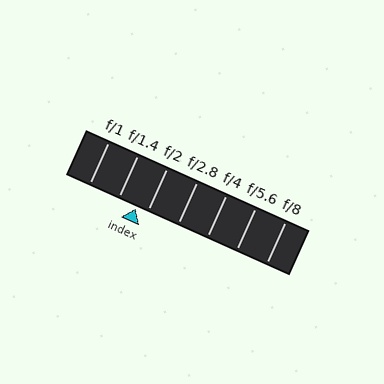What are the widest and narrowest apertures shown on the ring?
The widest aperture shown is f/1 and the narrowest is f/8.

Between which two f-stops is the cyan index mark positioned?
The index mark is between f/1.4 and f/2.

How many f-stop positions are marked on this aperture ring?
There are 7 f-stop positions marked.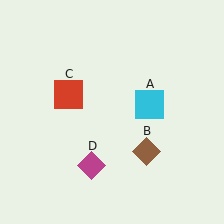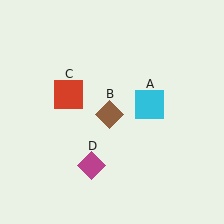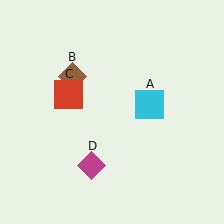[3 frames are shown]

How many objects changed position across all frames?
1 object changed position: brown diamond (object B).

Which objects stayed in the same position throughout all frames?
Cyan square (object A) and red square (object C) and magenta diamond (object D) remained stationary.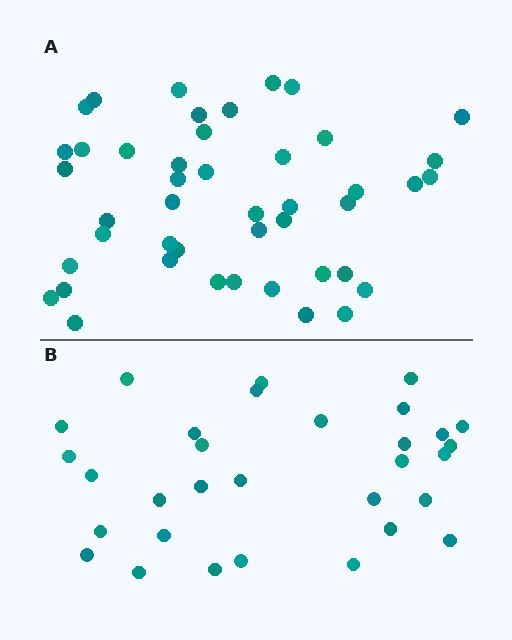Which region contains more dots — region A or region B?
Region A (the top region) has more dots.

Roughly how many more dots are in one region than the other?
Region A has approximately 15 more dots than region B.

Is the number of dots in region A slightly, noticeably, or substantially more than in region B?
Region A has substantially more. The ratio is roughly 1.5 to 1.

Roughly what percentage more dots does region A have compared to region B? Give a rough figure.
About 45% more.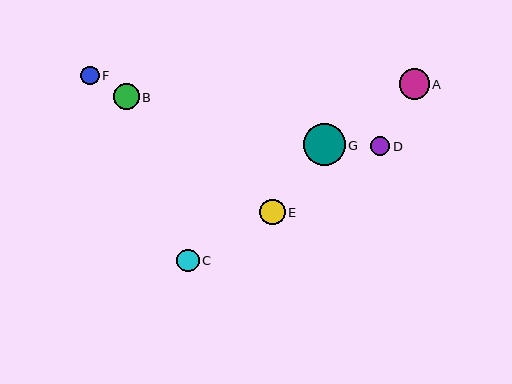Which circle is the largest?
Circle G is the largest with a size of approximately 41 pixels.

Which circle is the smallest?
Circle F is the smallest with a size of approximately 19 pixels.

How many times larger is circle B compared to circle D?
Circle B is approximately 1.3 times the size of circle D.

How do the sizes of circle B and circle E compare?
Circle B and circle E are approximately the same size.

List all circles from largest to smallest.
From largest to smallest: G, A, B, E, C, D, F.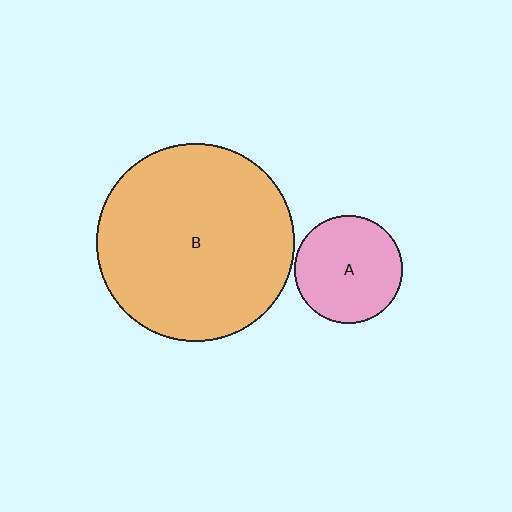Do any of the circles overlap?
No, none of the circles overlap.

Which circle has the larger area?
Circle B (orange).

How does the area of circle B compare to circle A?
Approximately 3.3 times.